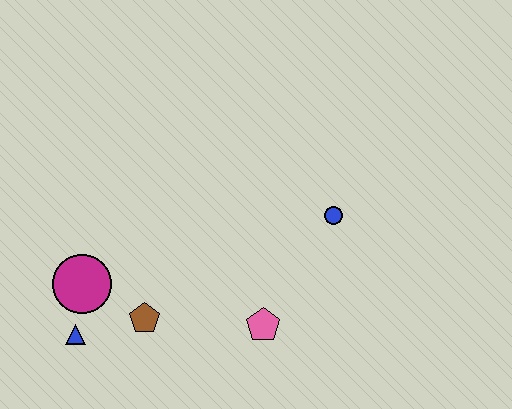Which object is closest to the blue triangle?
The magenta circle is closest to the blue triangle.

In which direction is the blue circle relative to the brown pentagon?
The blue circle is to the right of the brown pentagon.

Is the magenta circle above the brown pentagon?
Yes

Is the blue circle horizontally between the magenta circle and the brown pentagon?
No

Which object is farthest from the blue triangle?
The blue circle is farthest from the blue triangle.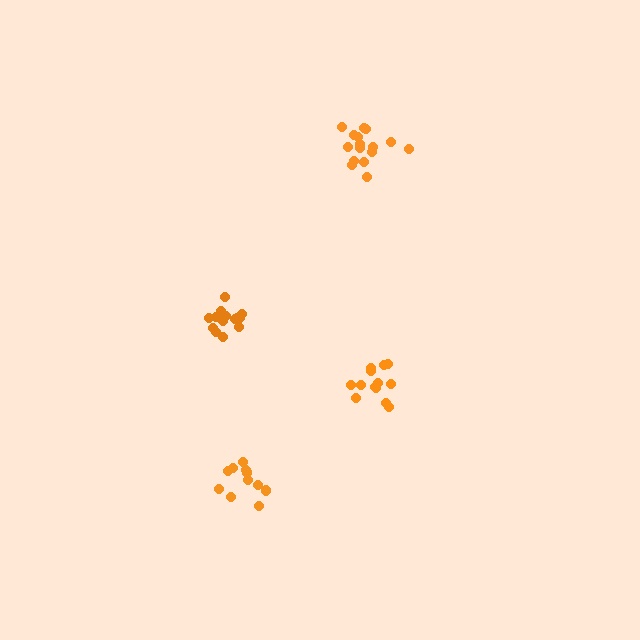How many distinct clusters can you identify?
There are 4 distinct clusters.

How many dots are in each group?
Group 1: 17 dots, Group 2: 14 dots, Group 3: 11 dots, Group 4: 13 dots (55 total).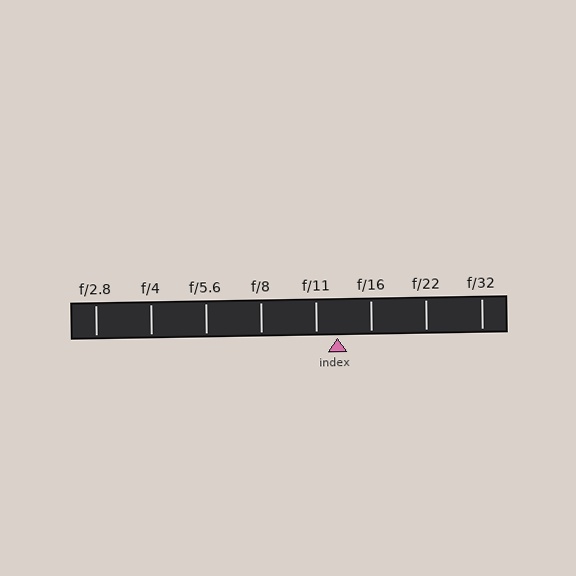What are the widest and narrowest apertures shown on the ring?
The widest aperture shown is f/2.8 and the narrowest is f/32.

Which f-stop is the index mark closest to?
The index mark is closest to f/11.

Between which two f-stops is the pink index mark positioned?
The index mark is between f/11 and f/16.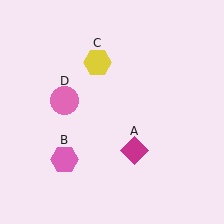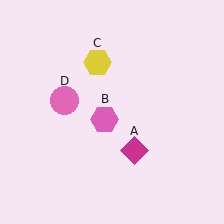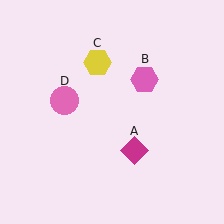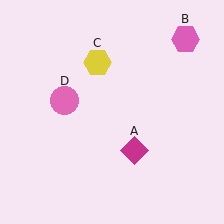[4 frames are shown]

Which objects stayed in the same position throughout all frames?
Magenta diamond (object A) and yellow hexagon (object C) and pink circle (object D) remained stationary.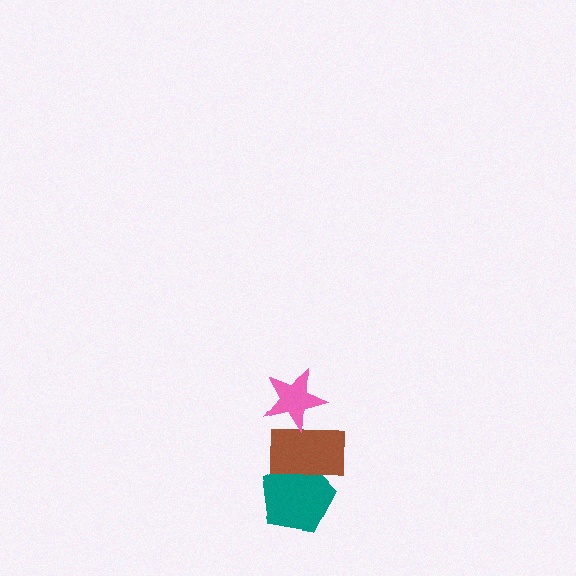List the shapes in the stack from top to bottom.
From top to bottom: the pink star, the brown rectangle, the teal pentagon.